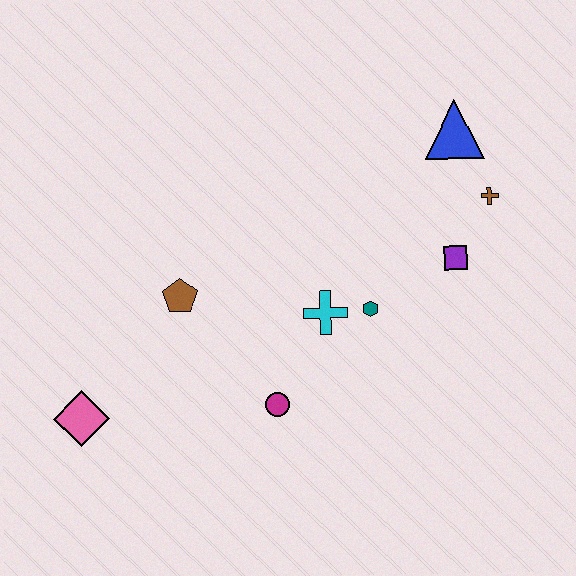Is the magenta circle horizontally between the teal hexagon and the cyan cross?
No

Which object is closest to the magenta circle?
The cyan cross is closest to the magenta circle.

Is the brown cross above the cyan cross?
Yes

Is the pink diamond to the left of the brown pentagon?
Yes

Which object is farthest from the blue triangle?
The pink diamond is farthest from the blue triangle.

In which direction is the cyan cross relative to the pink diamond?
The cyan cross is to the right of the pink diamond.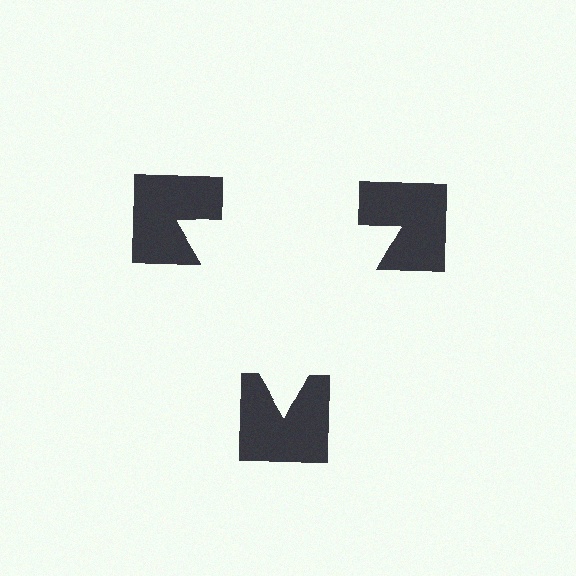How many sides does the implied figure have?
3 sides.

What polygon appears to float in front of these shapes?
An illusory triangle — its edges are inferred from the aligned wedge cuts in the notched squares, not physically drawn.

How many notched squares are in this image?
There are 3 — one at each vertex of the illusory triangle.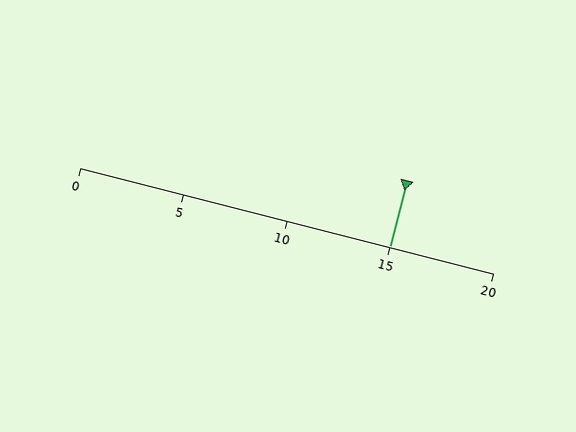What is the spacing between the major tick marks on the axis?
The major ticks are spaced 5 apart.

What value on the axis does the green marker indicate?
The marker indicates approximately 15.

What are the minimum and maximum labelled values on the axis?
The axis runs from 0 to 20.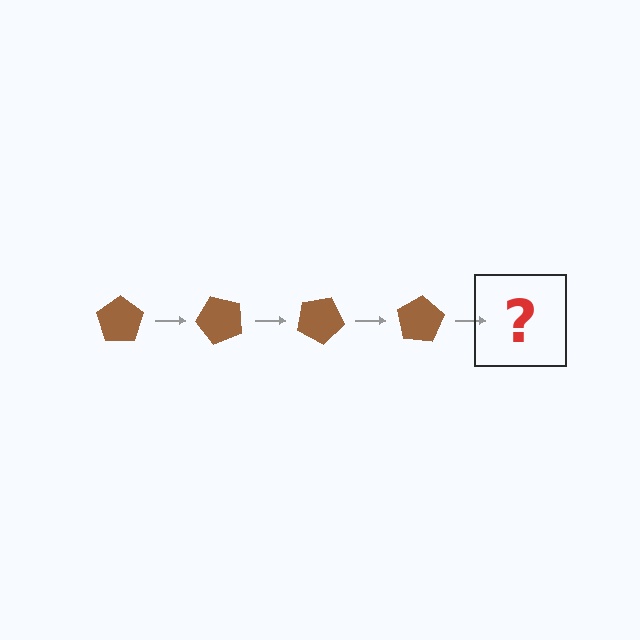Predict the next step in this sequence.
The next step is a brown pentagon rotated 200 degrees.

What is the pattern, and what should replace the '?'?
The pattern is that the pentagon rotates 50 degrees each step. The '?' should be a brown pentagon rotated 200 degrees.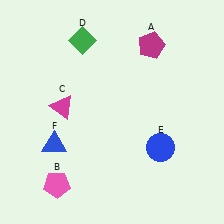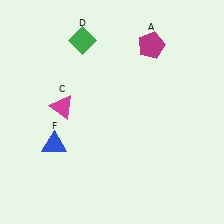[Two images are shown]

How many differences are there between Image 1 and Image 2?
There are 2 differences between the two images.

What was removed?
The blue circle (E), the pink pentagon (B) were removed in Image 2.